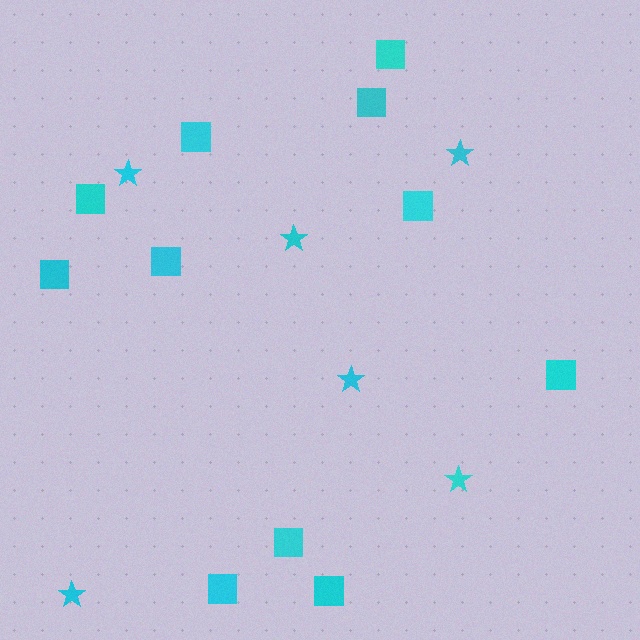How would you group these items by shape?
There are 2 groups: one group of squares (11) and one group of stars (6).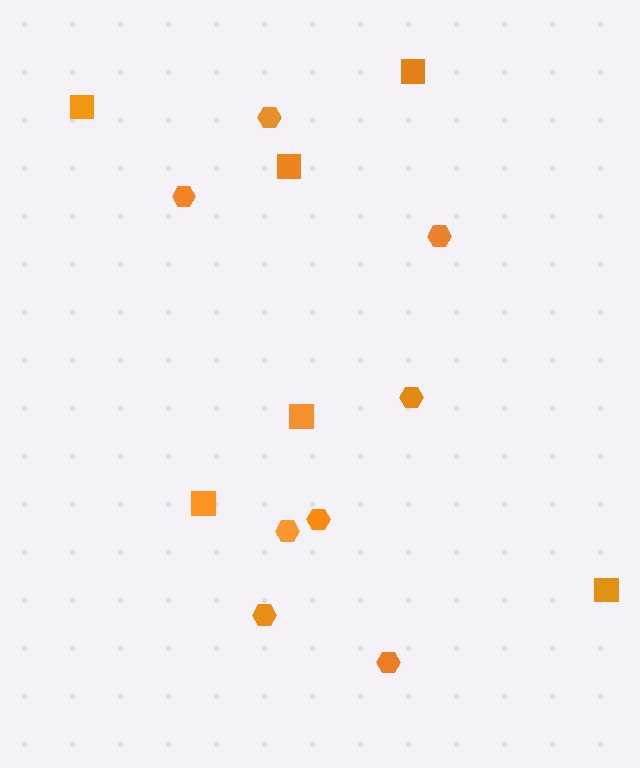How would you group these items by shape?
There are 2 groups: one group of squares (6) and one group of hexagons (8).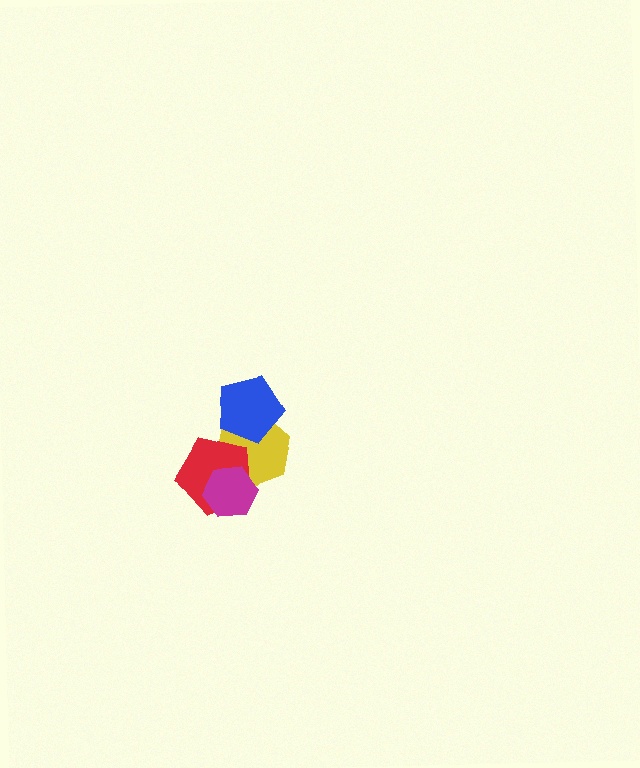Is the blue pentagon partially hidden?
No, no other shape covers it.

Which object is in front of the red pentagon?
The magenta hexagon is in front of the red pentagon.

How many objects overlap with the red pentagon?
2 objects overlap with the red pentagon.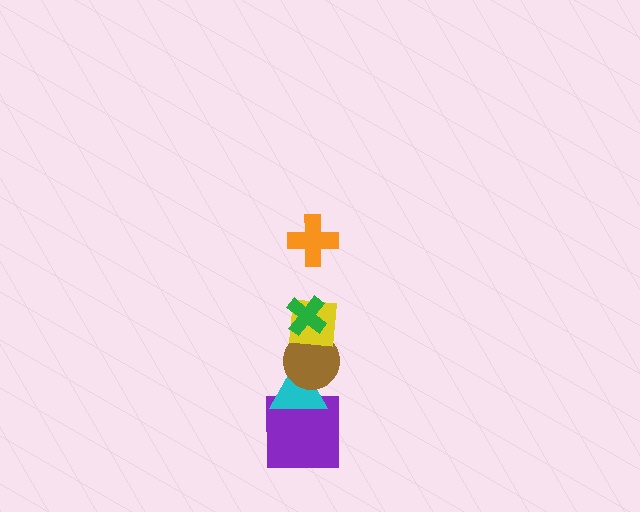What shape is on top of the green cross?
The orange cross is on top of the green cross.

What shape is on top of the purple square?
The cyan triangle is on top of the purple square.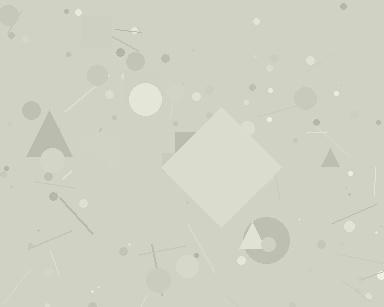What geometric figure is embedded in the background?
A diamond is embedded in the background.